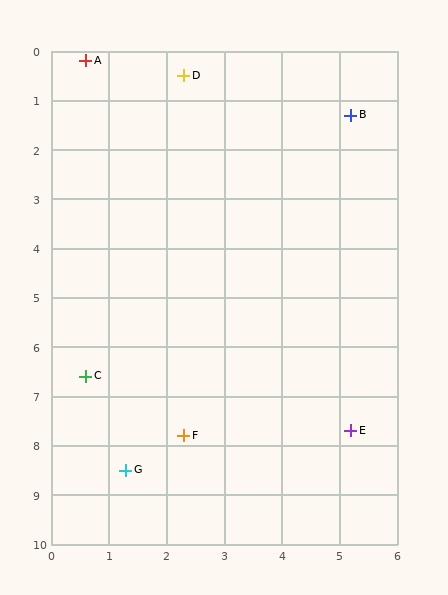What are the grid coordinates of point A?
Point A is at approximately (0.6, 0.2).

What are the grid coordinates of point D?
Point D is at approximately (2.3, 0.5).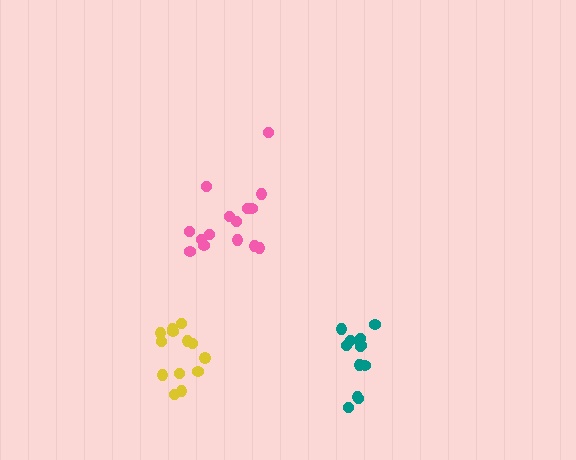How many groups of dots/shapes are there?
There are 3 groups.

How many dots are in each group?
Group 1: 12 dots, Group 2: 15 dots, Group 3: 13 dots (40 total).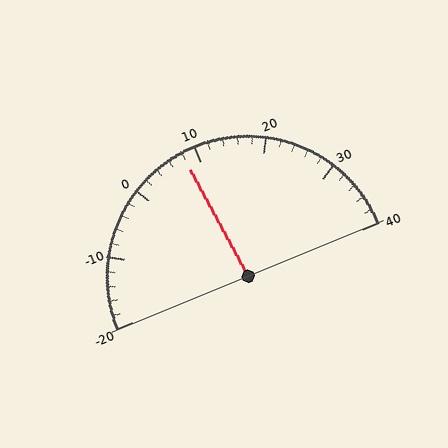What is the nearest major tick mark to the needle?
The nearest major tick mark is 10.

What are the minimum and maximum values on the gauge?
The gauge ranges from -20 to 40.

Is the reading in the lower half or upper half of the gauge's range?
The reading is in the lower half of the range (-20 to 40).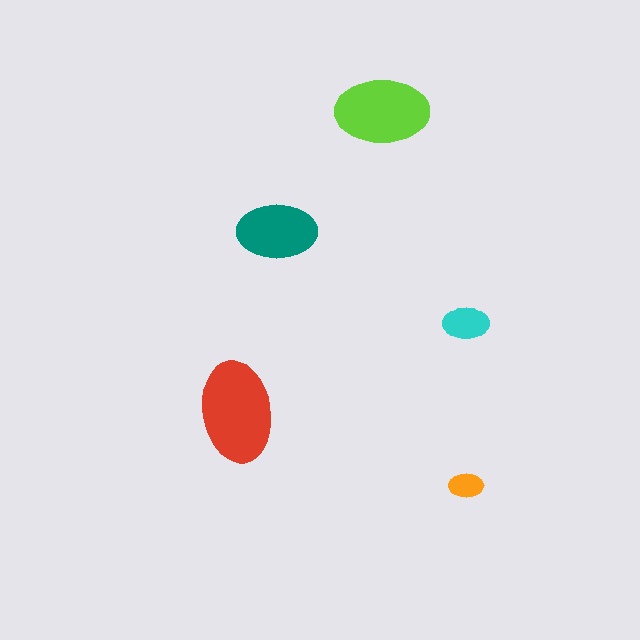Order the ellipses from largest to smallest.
the red one, the lime one, the teal one, the cyan one, the orange one.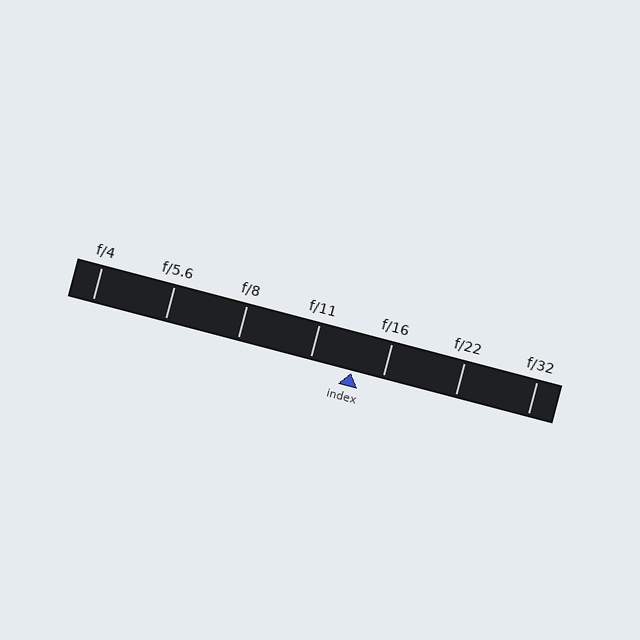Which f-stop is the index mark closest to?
The index mark is closest to f/16.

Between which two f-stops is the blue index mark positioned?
The index mark is between f/11 and f/16.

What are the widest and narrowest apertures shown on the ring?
The widest aperture shown is f/4 and the narrowest is f/32.